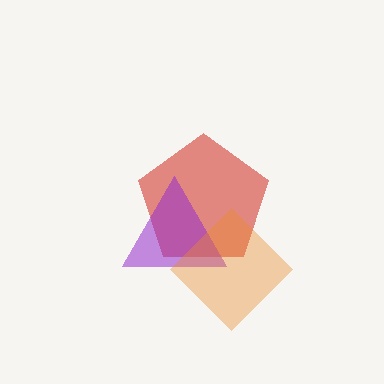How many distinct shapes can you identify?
There are 3 distinct shapes: a red pentagon, a purple triangle, an orange diamond.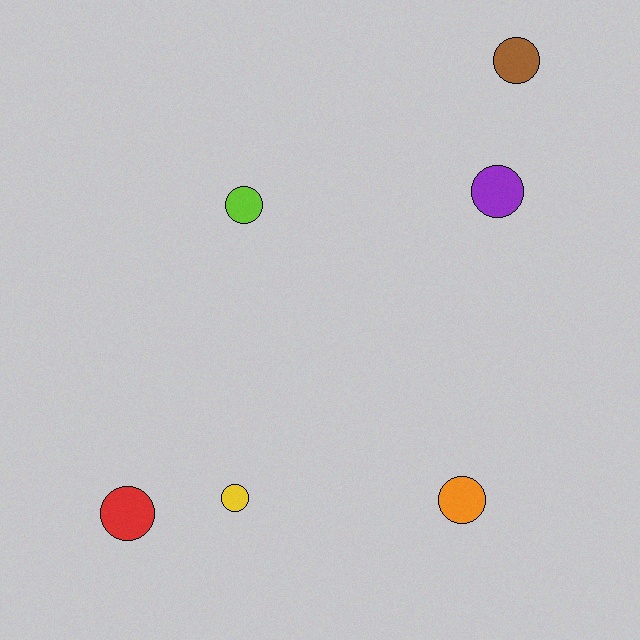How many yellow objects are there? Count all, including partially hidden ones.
There is 1 yellow object.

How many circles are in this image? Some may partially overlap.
There are 6 circles.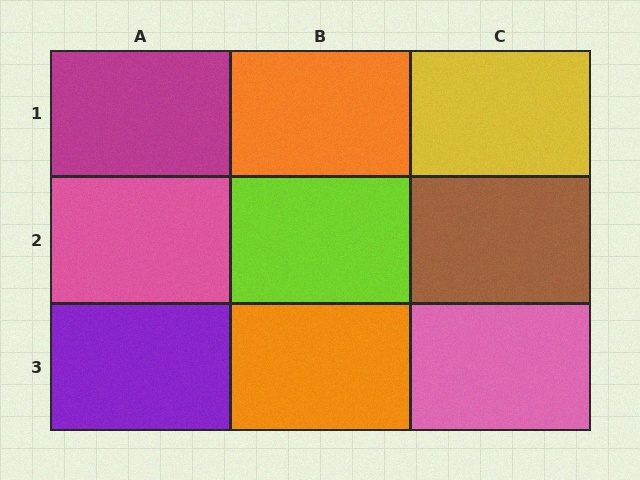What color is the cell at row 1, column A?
Magenta.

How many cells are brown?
1 cell is brown.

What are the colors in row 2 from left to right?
Pink, lime, brown.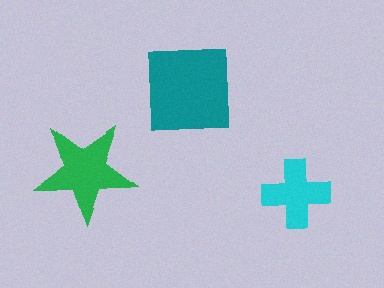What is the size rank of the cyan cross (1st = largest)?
3rd.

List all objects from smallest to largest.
The cyan cross, the green star, the teal square.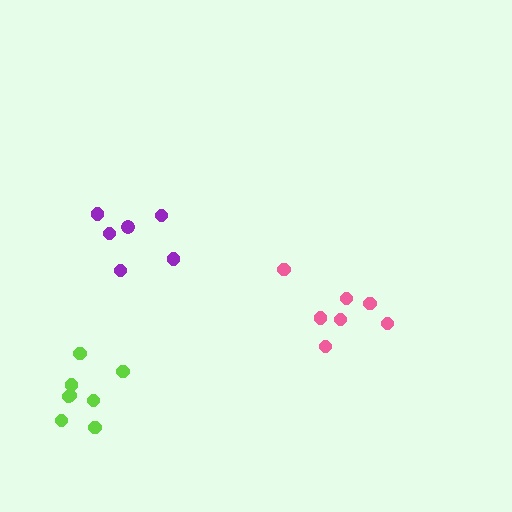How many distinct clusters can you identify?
There are 3 distinct clusters.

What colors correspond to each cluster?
The clusters are colored: purple, pink, lime.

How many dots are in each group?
Group 1: 6 dots, Group 2: 7 dots, Group 3: 8 dots (21 total).